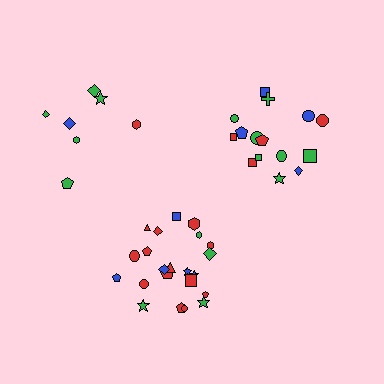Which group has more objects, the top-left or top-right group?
The top-right group.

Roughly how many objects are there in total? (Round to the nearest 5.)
Roughly 45 objects in total.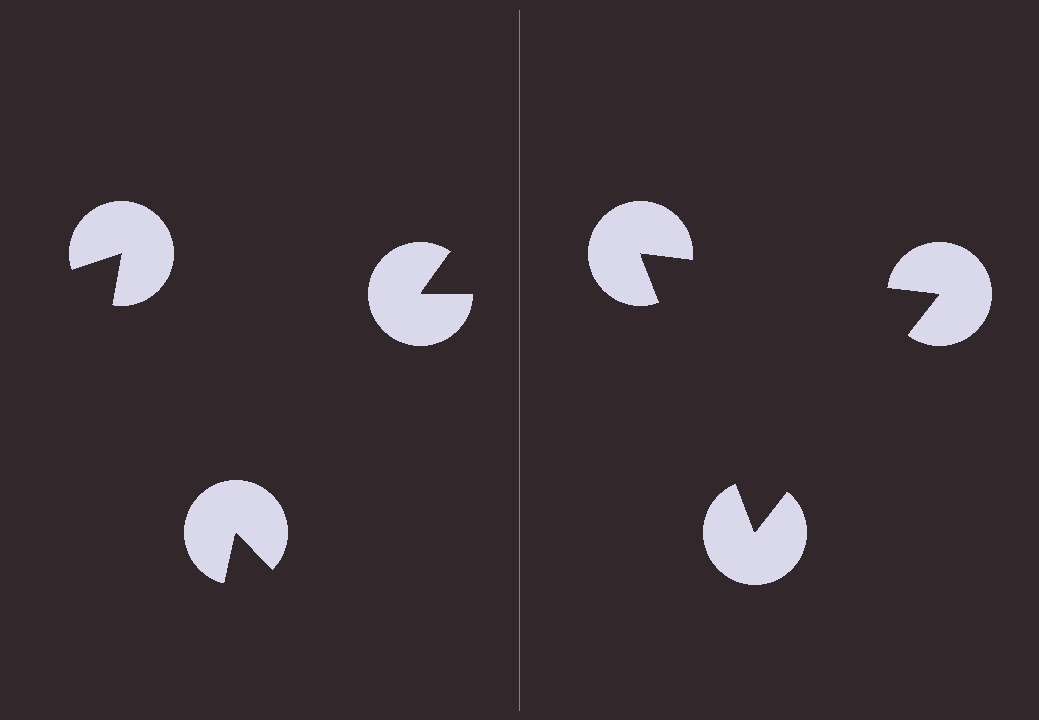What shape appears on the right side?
An illusory triangle.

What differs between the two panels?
The pac-man discs are positioned identically on both sides; only the wedge orientations differ. On the right they align to a triangle; on the left they are misaligned.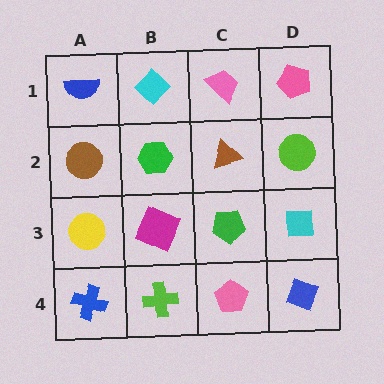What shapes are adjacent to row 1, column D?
A lime circle (row 2, column D), a pink trapezoid (row 1, column C).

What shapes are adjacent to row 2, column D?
A pink pentagon (row 1, column D), a cyan square (row 3, column D), a brown triangle (row 2, column C).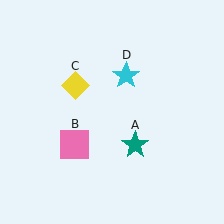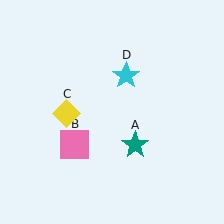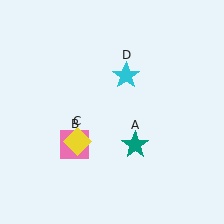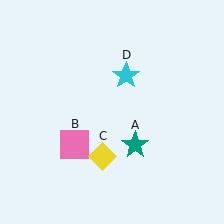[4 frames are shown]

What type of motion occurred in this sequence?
The yellow diamond (object C) rotated counterclockwise around the center of the scene.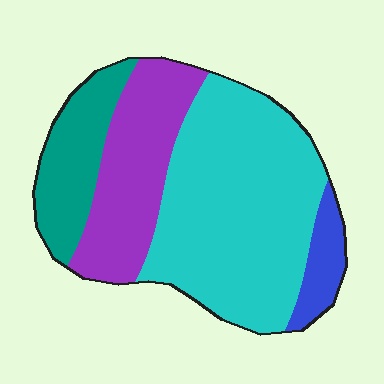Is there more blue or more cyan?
Cyan.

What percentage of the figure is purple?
Purple covers roughly 25% of the figure.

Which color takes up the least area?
Blue, at roughly 5%.